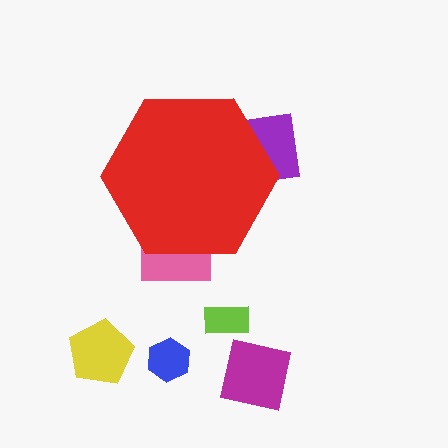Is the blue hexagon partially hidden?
No, the blue hexagon is fully visible.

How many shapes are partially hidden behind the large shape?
2 shapes are partially hidden.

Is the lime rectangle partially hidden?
No, the lime rectangle is fully visible.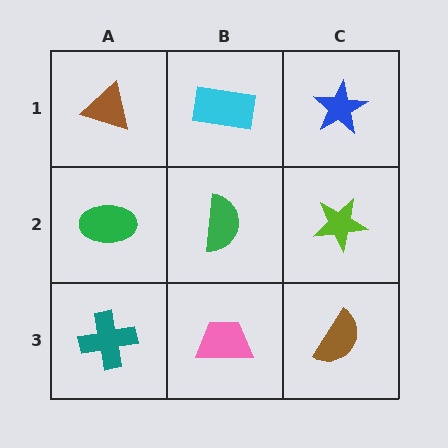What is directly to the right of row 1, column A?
A cyan rectangle.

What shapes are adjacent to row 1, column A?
A green ellipse (row 2, column A), a cyan rectangle (row 1, column B).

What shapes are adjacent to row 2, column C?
A blue star (row 1, column C), a brown semicircle (row 3, column C), a green semicircle (row 2, column B).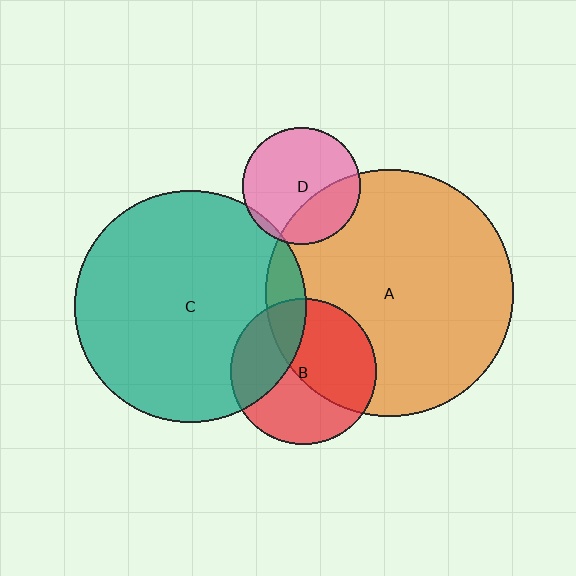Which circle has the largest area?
Circle A (orange).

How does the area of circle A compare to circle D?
Approximately 4.5 times.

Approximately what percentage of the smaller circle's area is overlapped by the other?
Approximately 5%.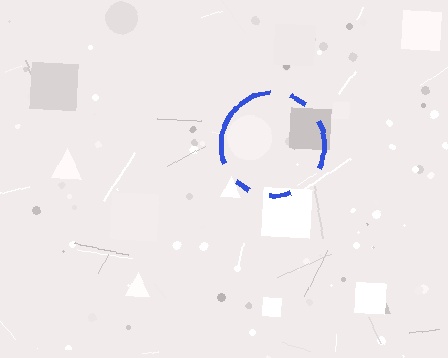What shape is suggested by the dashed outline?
The dashed outline suggests a circle.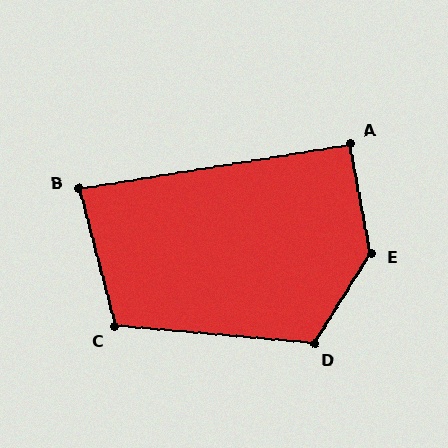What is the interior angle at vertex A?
Approximately 91 degrees (approximately right).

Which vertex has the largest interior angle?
E, at approximately 137 degrees.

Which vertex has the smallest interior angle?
B, at approximately 85 degrees.